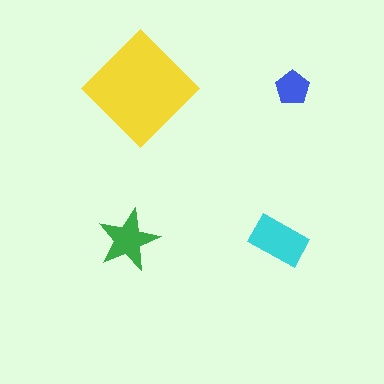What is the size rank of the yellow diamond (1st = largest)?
1st.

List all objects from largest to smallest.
The yellow diamond, the cyan rectangle, the green star, the blue pentagon.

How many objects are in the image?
There are 4 objects in the image.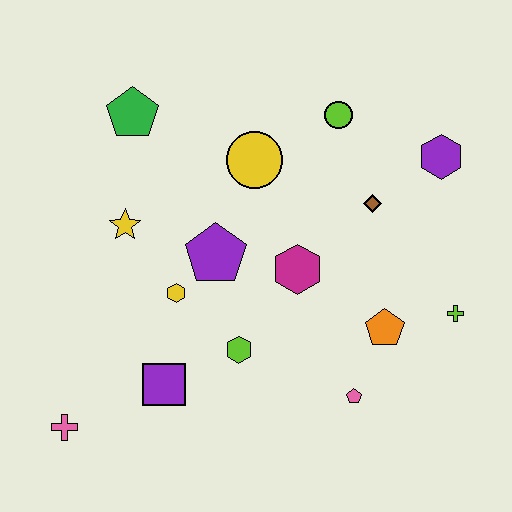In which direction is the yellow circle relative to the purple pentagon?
The yellow circle is above the purple pentagon.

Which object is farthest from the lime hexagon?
The purple hexagon is farthest from the lime hexagon.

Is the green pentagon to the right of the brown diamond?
No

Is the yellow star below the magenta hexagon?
No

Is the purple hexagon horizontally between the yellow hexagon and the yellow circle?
No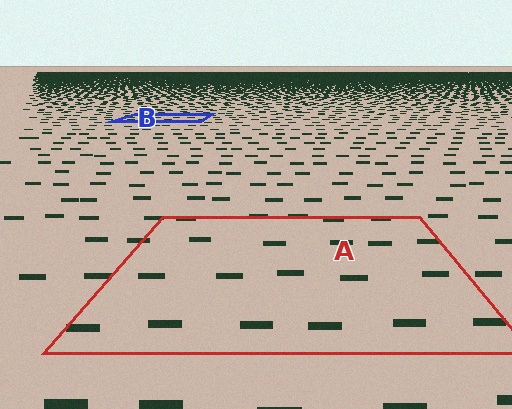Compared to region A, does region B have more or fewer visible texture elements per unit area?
Region B has more texture elements per unit area — they are packed more densely because it is farther away.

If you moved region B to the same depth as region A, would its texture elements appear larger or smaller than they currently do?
They would appear larger. At a closer depth, the same texture elements are projected at a bigger on-screen size.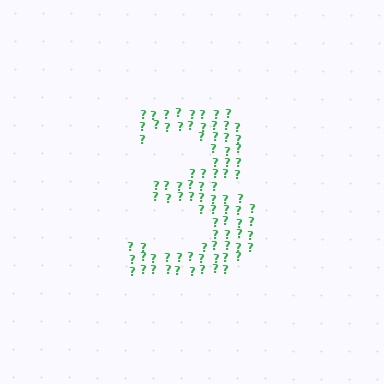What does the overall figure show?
The overall figure shows the digit 3.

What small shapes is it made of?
It is made of small question marks.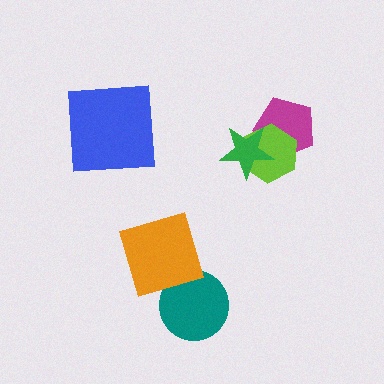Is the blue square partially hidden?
No, no other shape covers it.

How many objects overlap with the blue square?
0 objects overlap with the blue square.